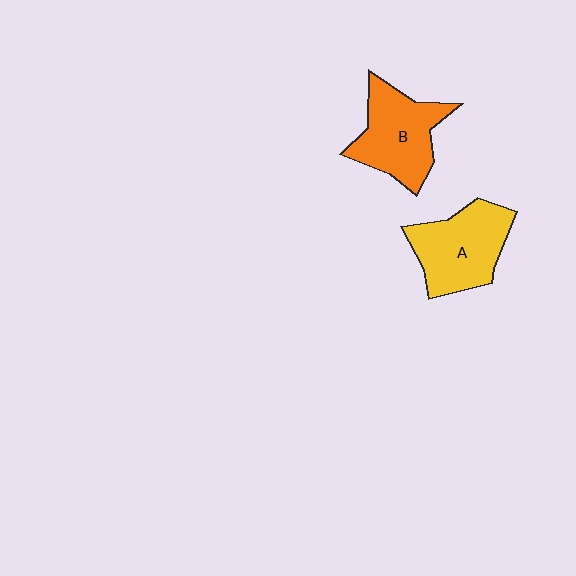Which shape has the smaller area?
Shape B (orange).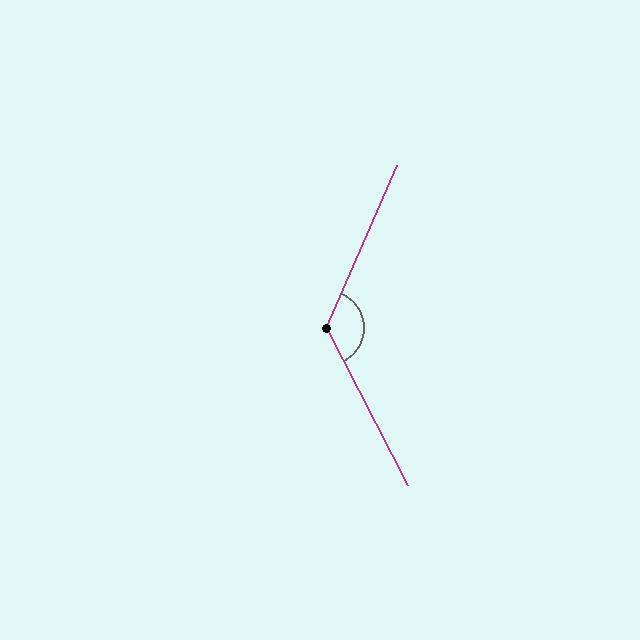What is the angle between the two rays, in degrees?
Approximately 129 degrees.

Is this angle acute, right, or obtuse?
It is obtuse.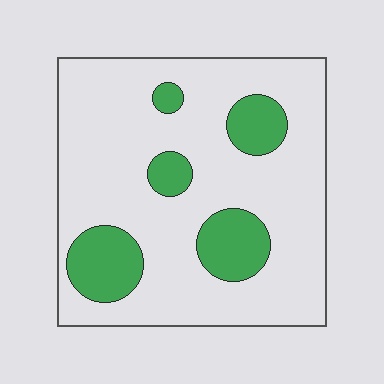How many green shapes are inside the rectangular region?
5.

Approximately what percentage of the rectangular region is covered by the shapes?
Approximately 20%.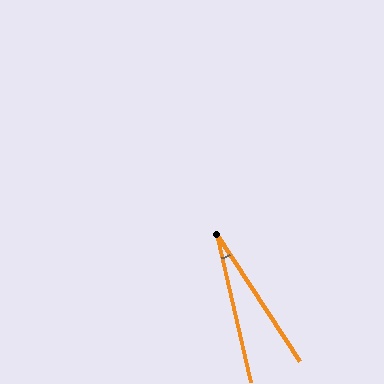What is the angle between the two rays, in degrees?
Approximately 20 degrees.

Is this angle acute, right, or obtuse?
It is acute.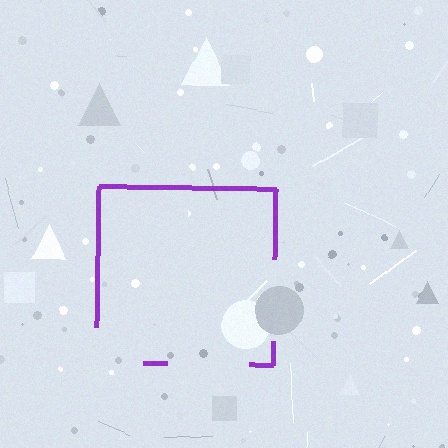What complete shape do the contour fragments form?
The contour fragments form a square.